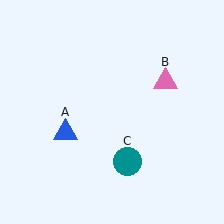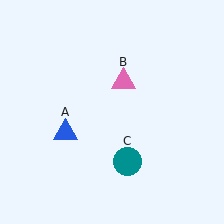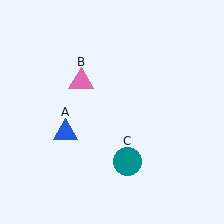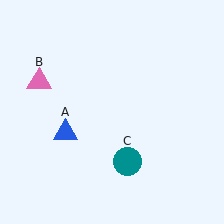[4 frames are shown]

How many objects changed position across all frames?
1 object changed position: pink triangle (object B).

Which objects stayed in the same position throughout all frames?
Blue triangle (object A) and teal circle (object C) remained stationary.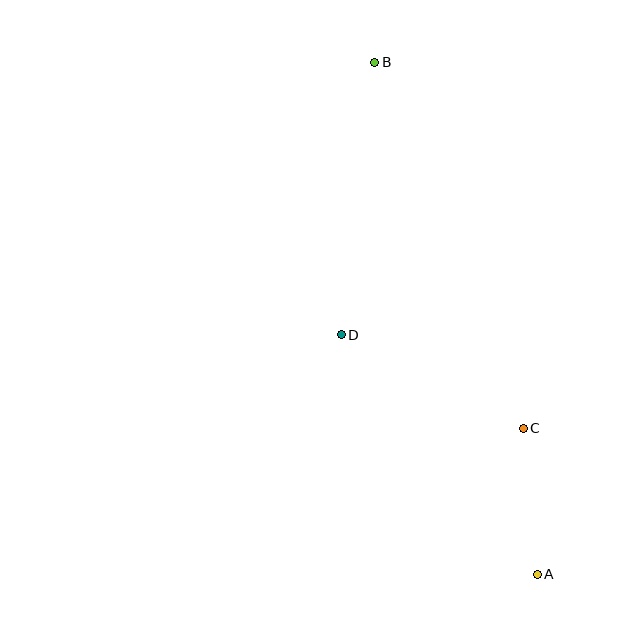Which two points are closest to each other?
Points A and C are closest to each other.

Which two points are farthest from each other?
Points A and B are farthest from each other.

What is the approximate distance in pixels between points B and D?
The distance between B and D is approximately 275 pixels.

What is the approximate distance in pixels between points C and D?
The distance between C and D is approximately 205 pixels.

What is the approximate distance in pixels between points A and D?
The distance between A and D is approximately 310 pixels.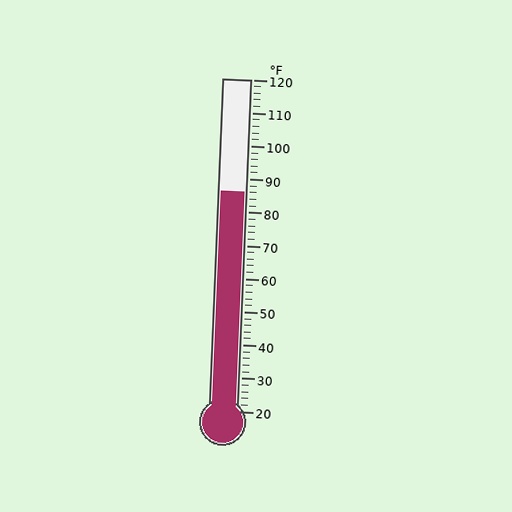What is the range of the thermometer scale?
The thermometer scale ranges from 20°F to 120°F.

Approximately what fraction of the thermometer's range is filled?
The thermometer is filled to approximately 65% of its range.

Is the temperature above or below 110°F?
The temperature is below 110°F.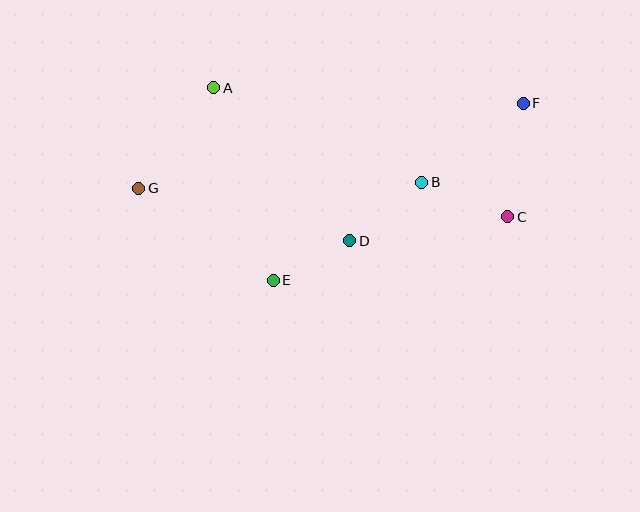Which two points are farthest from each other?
Points F and G are farthest from each other.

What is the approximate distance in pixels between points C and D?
The distance between C and D is approximately 160 pixels.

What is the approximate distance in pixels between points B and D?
The distance between B and D is approximately 93 pixels.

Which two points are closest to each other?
Points D and E are closest to each other.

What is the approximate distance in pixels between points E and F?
The distance between E and F is approximately 307 pixels.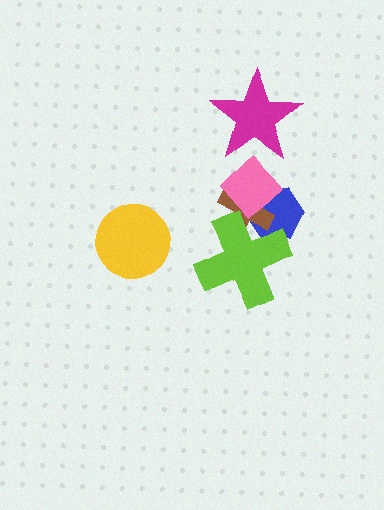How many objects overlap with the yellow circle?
0 objects overlap with the yellow circle.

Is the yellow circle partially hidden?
No, no other shape covers it.